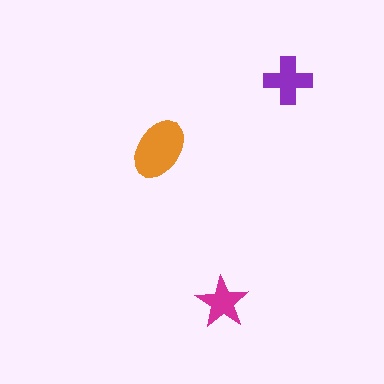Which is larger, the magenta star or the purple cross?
The purple cross.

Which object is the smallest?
The magenta star.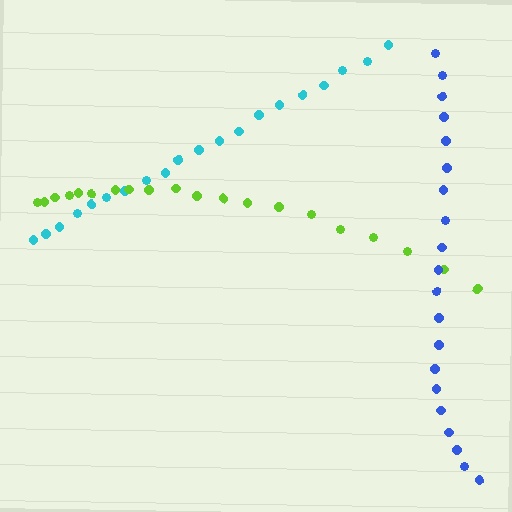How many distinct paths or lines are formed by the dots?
There are 3 distinct paths.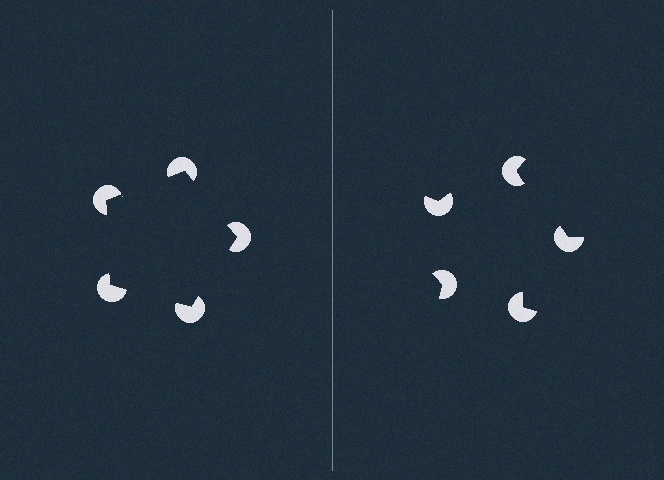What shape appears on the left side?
An illusory pentagon.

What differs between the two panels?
The pac-man discs are positioned identically on both sides; only the wedge orientations differ. On the left they align to a pentagon; on the right they are misaligned.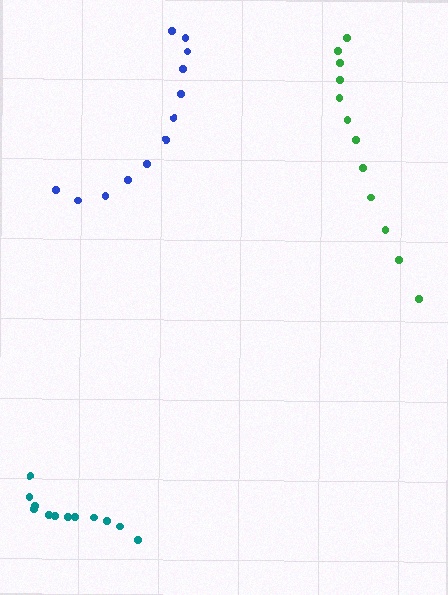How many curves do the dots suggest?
There are 3 distinct paths.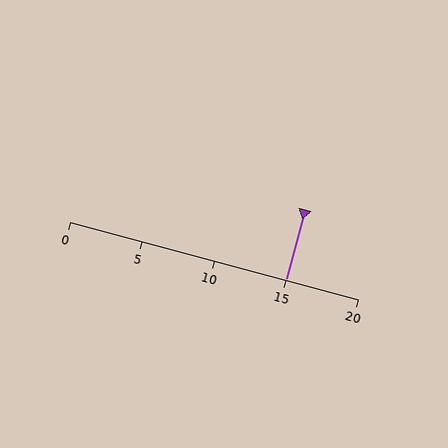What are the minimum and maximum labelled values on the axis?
The axis runs from 0 to 20.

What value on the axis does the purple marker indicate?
The marker indicates approximately 15.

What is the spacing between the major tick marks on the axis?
The major ticks are spaced 5 apart.